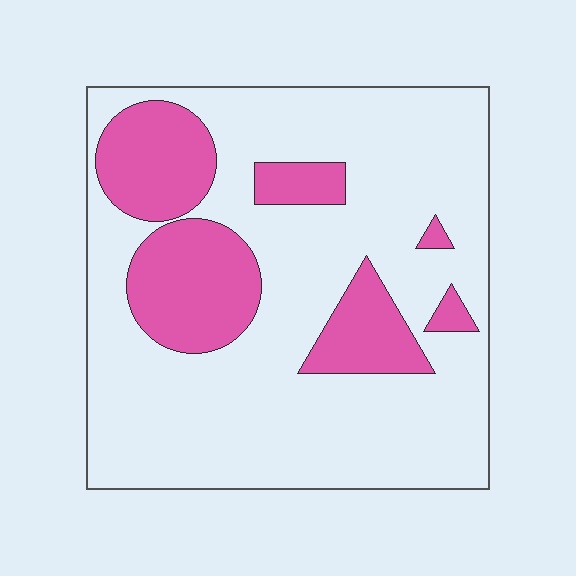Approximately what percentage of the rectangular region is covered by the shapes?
Approximately 25%.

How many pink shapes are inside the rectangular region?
6.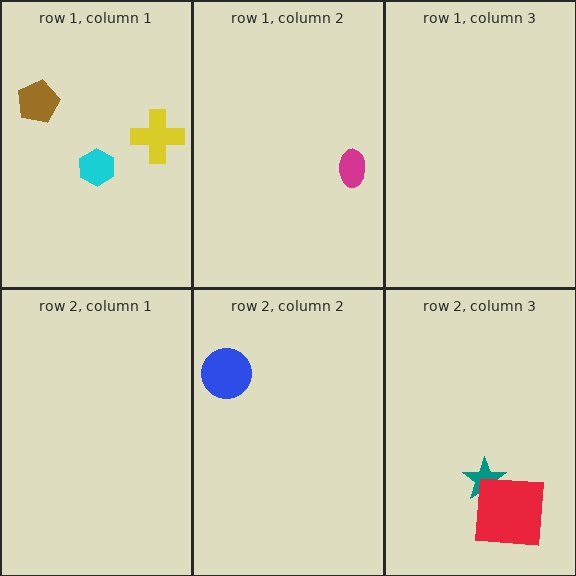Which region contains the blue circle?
The row 2, column 2 region.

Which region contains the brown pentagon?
The row 1, column 1 region.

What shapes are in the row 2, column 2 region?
The blue circle.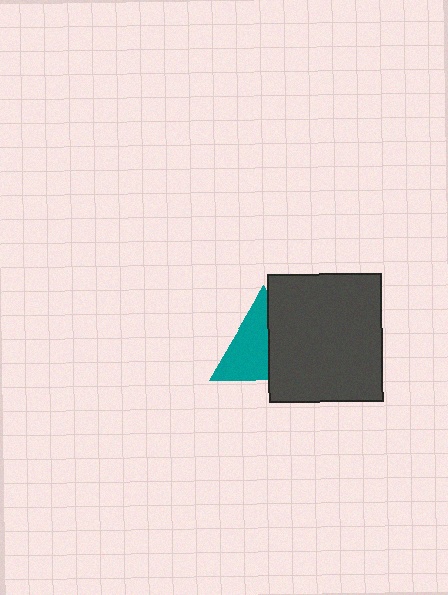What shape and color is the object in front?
The object in front is a dark gray rectangle.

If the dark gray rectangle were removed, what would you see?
You would see the complete teal triangle.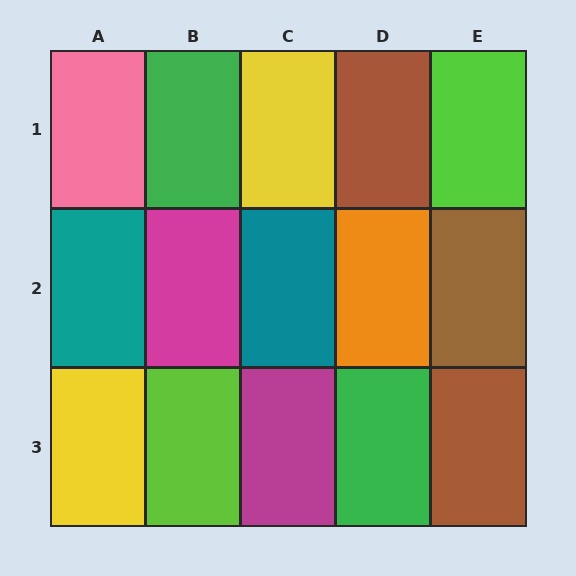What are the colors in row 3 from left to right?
Yellow, lime, magenta, green, brown.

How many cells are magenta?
2 cells are magenta.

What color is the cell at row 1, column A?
Pink.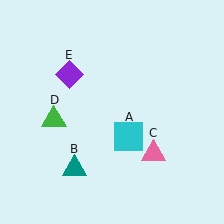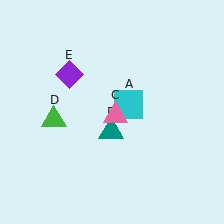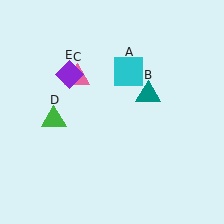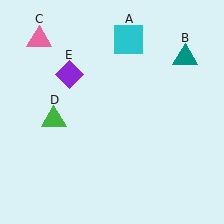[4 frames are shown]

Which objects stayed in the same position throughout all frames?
Green triangle (object D) and purple diamond (object E) remained stationary.